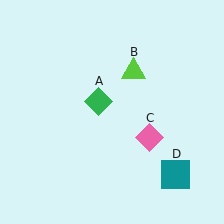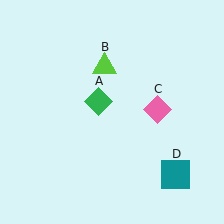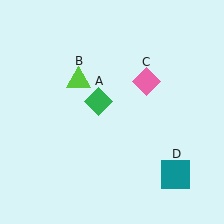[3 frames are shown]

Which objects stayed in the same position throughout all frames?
Green diamond (object A) and teal square (object D) remained stationary.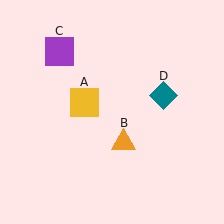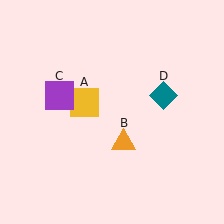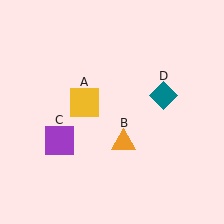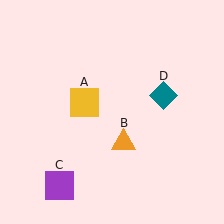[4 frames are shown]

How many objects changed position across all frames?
1 object changed position: purple square (object C).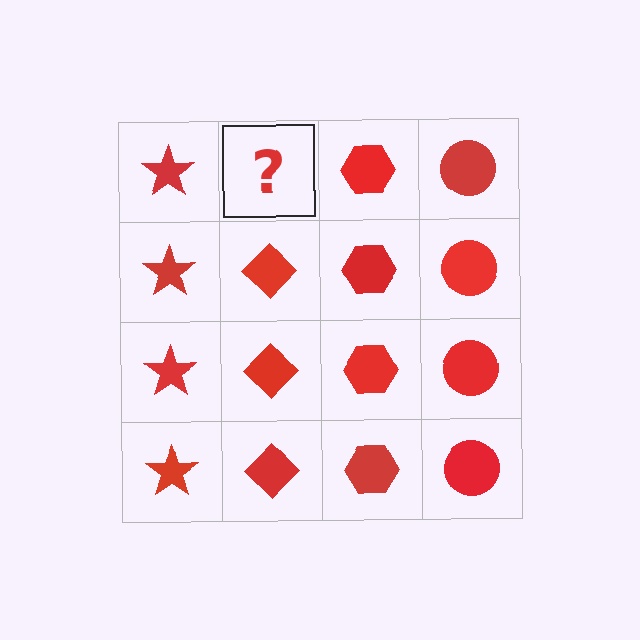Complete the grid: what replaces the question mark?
The question mark should be replaced with a red diamond.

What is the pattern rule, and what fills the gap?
The rule is that each column has a consistent shape. The gap should be filled with a red diamond.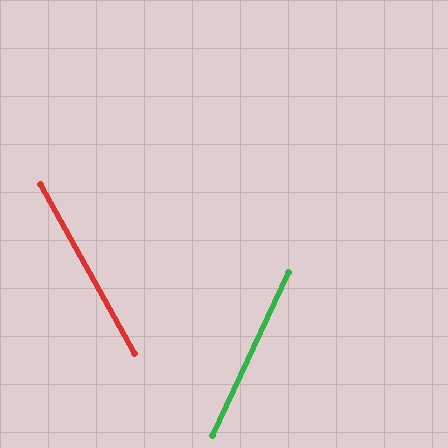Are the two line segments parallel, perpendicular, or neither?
Neither parallel nor perpendicular — they differ by about 54°.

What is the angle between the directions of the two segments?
Approximately 54 degrees.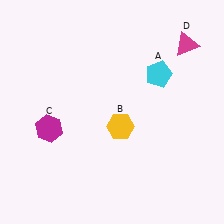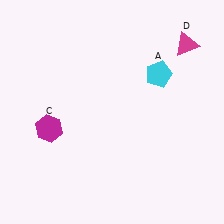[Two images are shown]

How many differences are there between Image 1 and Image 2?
There is 1 difference between the two images.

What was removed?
The yellow hexagon (B) was removed in Image 2.